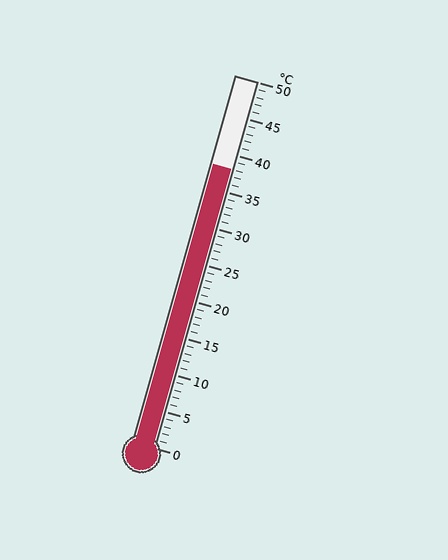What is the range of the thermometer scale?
The thermometer scale ranges from 0°C to 50°C.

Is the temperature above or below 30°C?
The temperature is above 30°C.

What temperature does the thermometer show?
The thermometer shows approximately 38°C.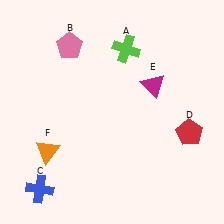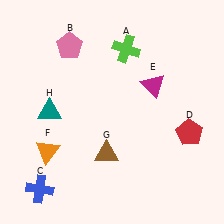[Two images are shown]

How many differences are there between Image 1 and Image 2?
There are 2 differences between the two images.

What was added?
A brown triangle (G), a teal triangle (H) were added in Image 2.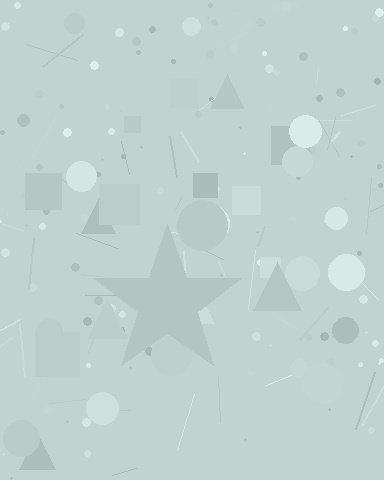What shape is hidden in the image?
A star is hidden in the image.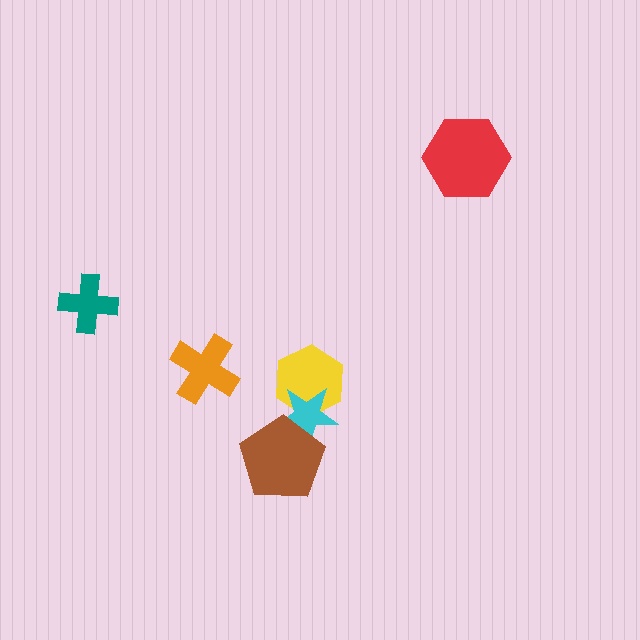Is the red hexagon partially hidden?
No, no other shape covers it.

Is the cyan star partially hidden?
Yes, it is partially covered by another shape.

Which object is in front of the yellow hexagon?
The cyan star is in front of the yellow hexagon.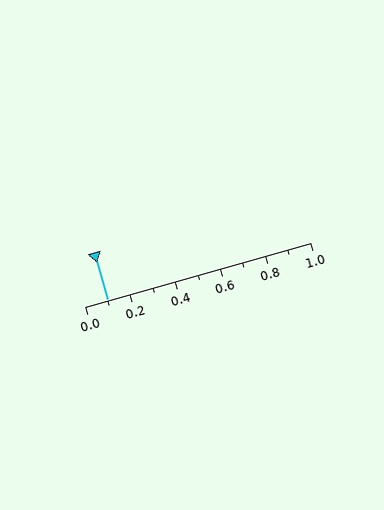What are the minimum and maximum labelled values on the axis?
The axis runs from 0.0 to 1.0.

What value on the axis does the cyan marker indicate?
The marker indicates approximately 0.1.